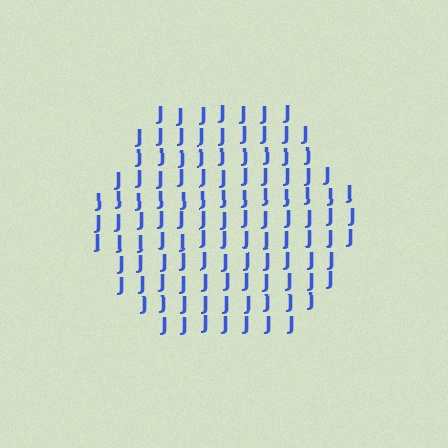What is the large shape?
The large shape is a hexagon.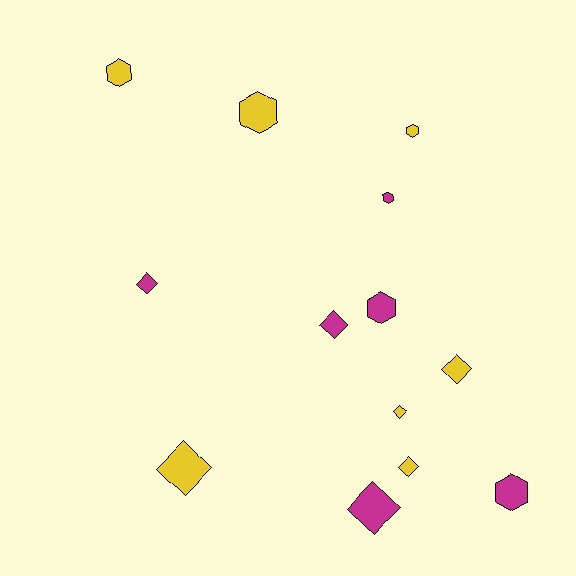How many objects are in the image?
There are 13 objects.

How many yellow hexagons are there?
There are 3 yellow hexagons.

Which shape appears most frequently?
Diamond, with 7 objects.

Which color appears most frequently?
Yellow, with 7 objects.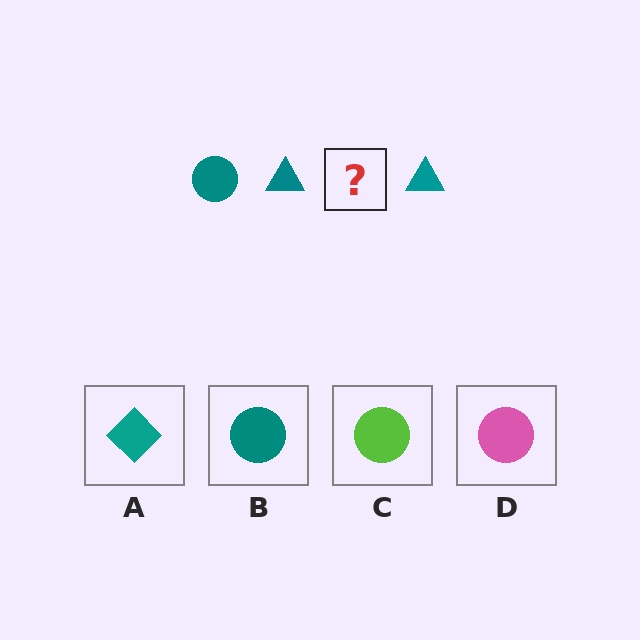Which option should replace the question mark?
Option B.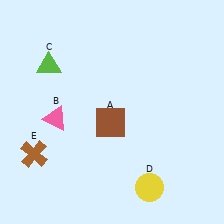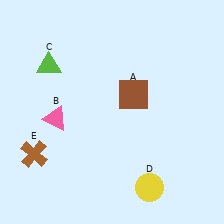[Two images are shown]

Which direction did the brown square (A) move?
The brown square (A) moved up.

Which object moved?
The brown square (A) moved up.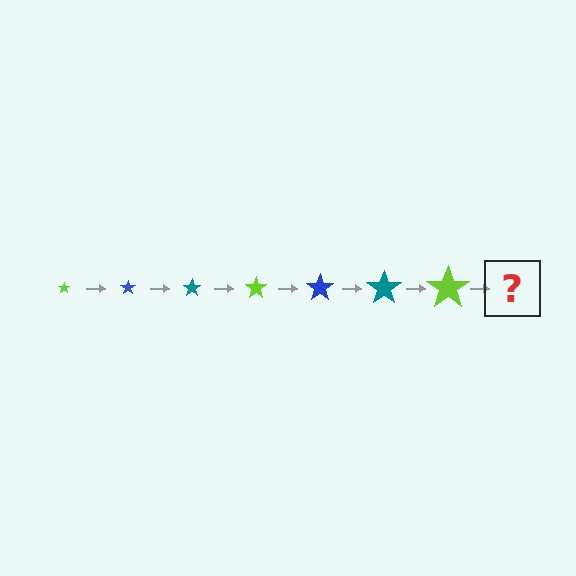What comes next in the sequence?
The next element should be a blue star, larger than the previous one.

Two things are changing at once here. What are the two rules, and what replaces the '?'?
The two rules are that the star grows larger each step and the color cycles through lime, blue, and teal. The '?' should be a blue star, larger than the previous one.